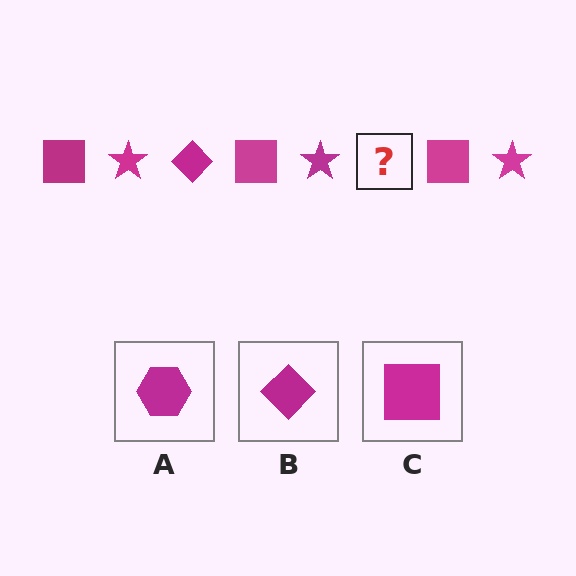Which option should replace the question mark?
Option B.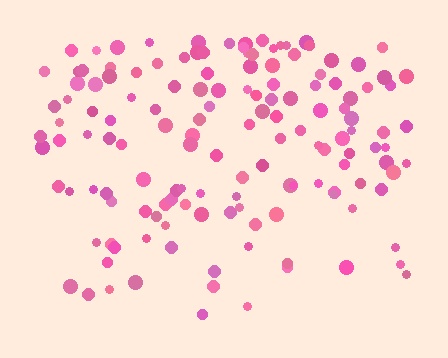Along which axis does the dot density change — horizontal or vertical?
Vertical.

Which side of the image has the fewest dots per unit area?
The bottom.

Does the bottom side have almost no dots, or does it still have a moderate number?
Still a moderate number, just noticeably fewer than the top.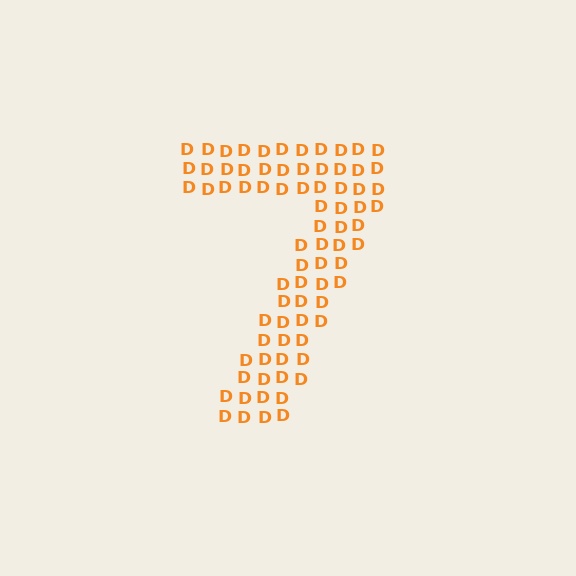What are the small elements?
The small elements are letter D's.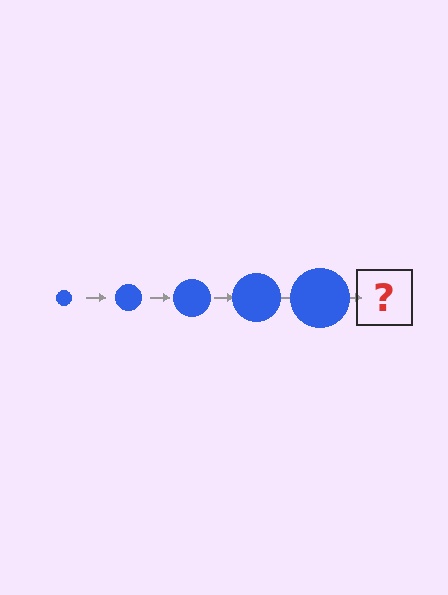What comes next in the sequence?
The next element should be a blue circle, larger than the previous one.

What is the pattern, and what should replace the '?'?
The pattern is that the circle gets progressively larger each step. The '?' should be a blue circle, larger than the previous one.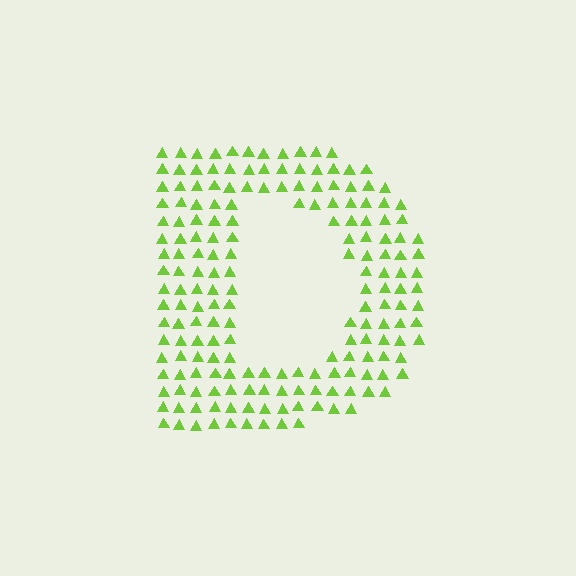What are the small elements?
The small elements are triangles.